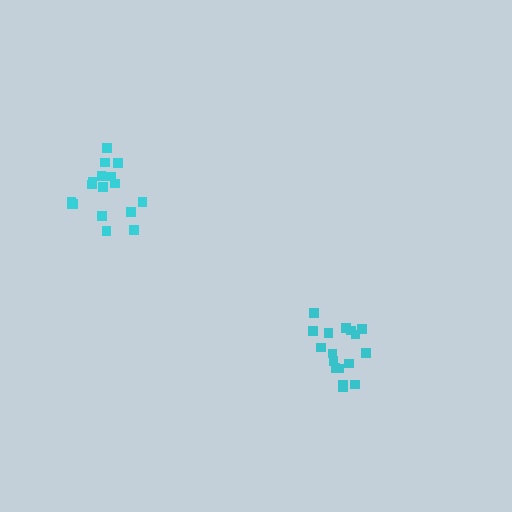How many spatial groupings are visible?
There are 2 spatial groupings.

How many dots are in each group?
Group 1: 17 dots, Group 2: 17 dots (34 total).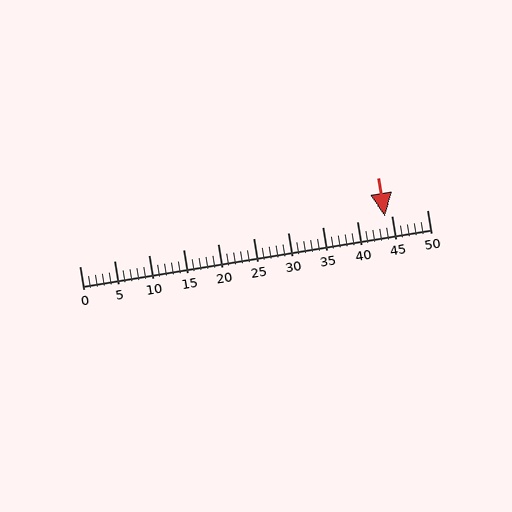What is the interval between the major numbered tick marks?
The major tick marks are spaced 5 units apart.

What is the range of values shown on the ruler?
The ruler shows values from 0 to 50.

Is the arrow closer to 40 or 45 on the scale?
The arrow is closer to 45.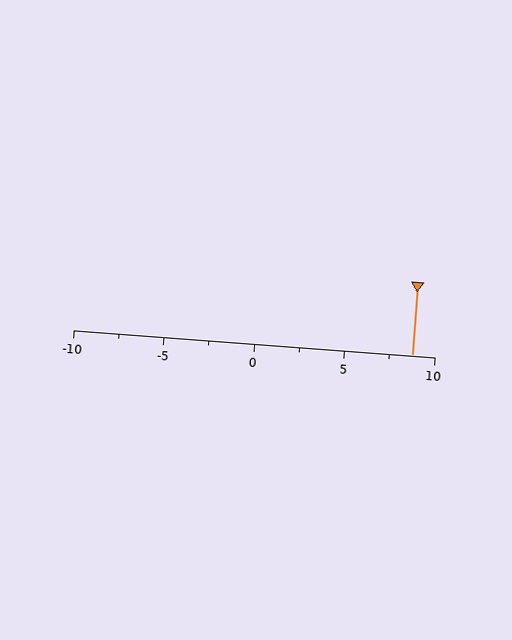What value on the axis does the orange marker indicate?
The marker indicates approximately 8.8.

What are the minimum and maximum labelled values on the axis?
The axis runs from -10 to 10.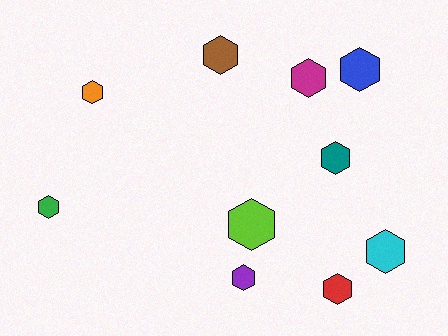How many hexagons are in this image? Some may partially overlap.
There are 10 hexagons.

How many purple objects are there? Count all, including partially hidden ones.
There is 1 purple object.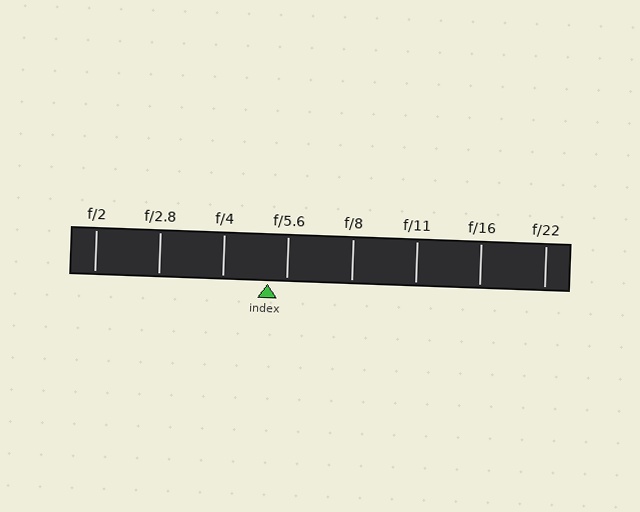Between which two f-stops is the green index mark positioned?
The index mark is between f/4 and f/5.6.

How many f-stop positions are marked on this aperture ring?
There are 8 f-stop positions marked.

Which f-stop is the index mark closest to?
The index mark is closest to f/5.6.